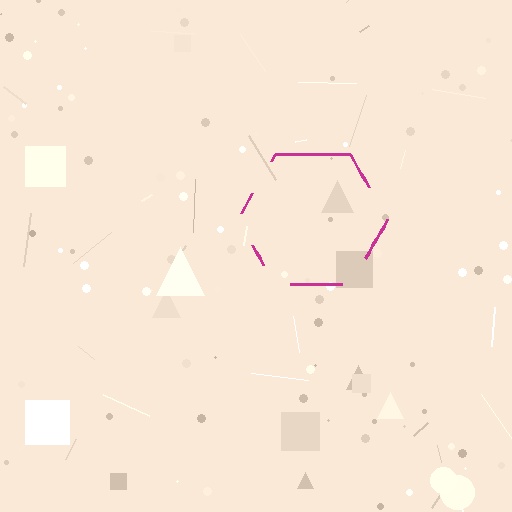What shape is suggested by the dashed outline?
The dashed outline suggests a hexagon.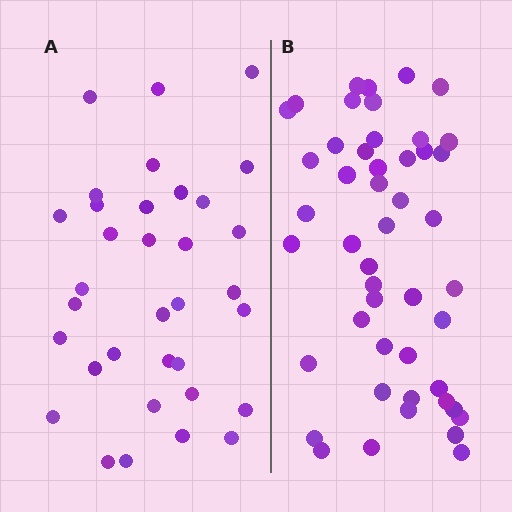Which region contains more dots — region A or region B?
Region B (the right region) has more dots.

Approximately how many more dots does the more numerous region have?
Region B has approximately 15 more dots than region A.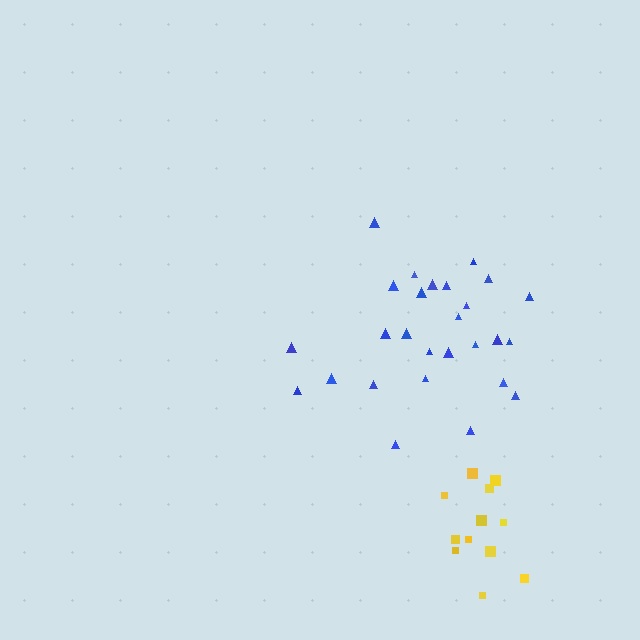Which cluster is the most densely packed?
Blue.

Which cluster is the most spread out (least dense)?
Yellow.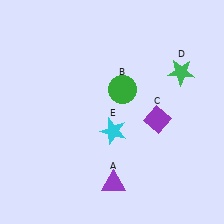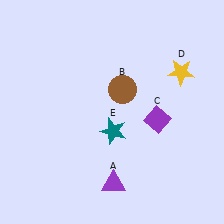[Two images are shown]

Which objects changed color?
B changed from green to brown. D changed from green to yellow. E changed from cyan to teal.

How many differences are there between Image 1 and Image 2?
There are 3 differences between the two images.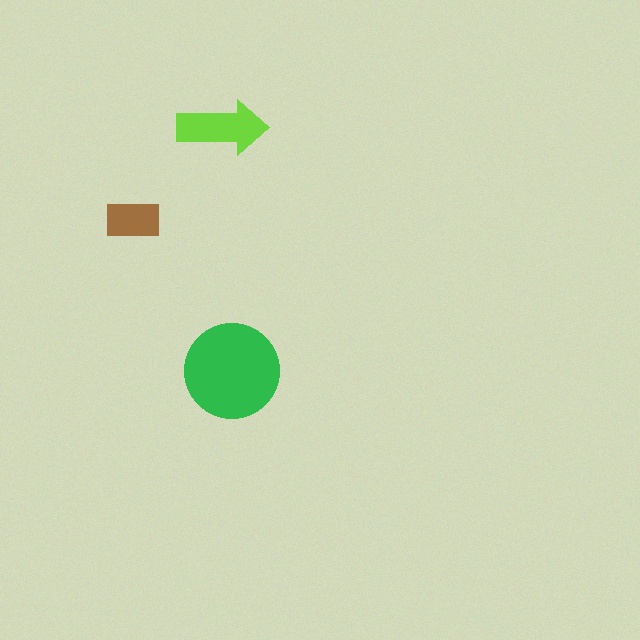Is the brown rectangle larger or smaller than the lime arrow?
Smaller.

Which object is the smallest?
The brown rectangle.